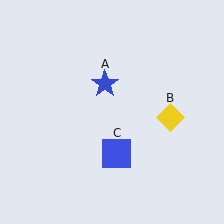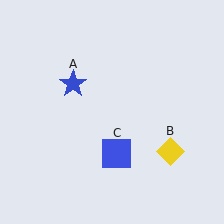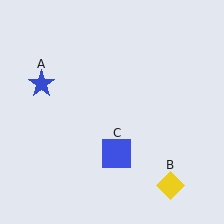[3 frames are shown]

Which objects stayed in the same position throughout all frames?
Blue square (object C) remained stationary.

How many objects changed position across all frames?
2 objects changed position: blue star (object A), yellow diamond (object B).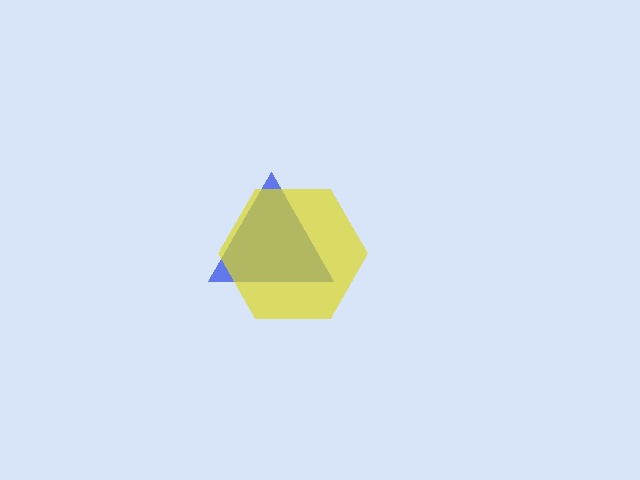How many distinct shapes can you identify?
There are 2 distinct shapes: a blue triangle, a yellow hexagon.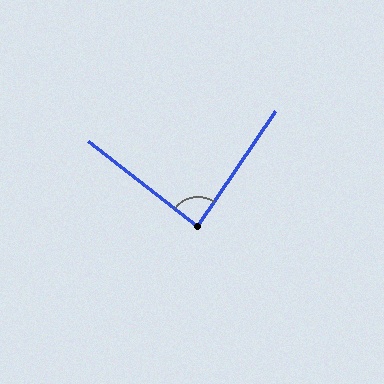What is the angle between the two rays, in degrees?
Approximately 86 degrees.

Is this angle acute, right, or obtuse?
It is approximately a right angle.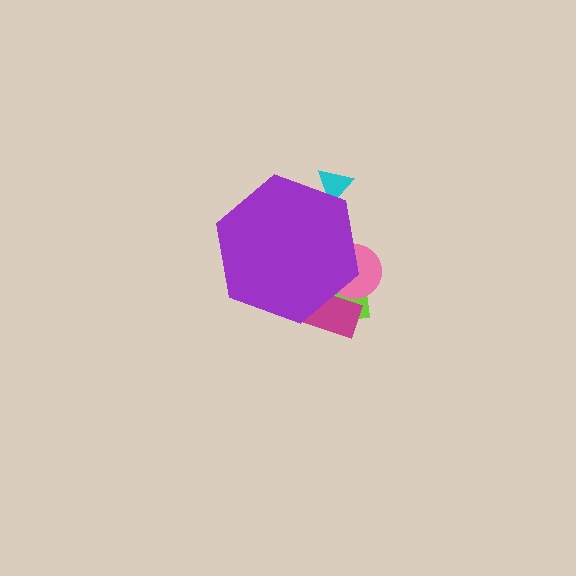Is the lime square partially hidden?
Yes, the lime square is partially hidden behind the purple hexagon.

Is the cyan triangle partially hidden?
Yes, the cyan triangle is partially hidden behind the purple hexagon.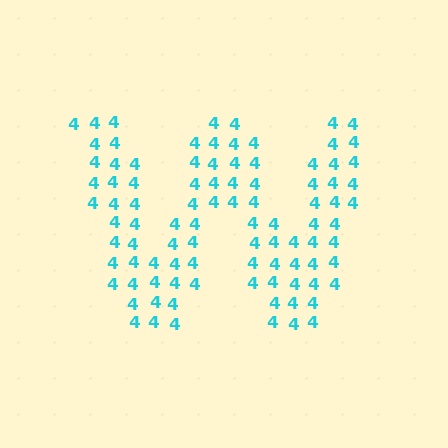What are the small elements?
The small elements are digit 4's.